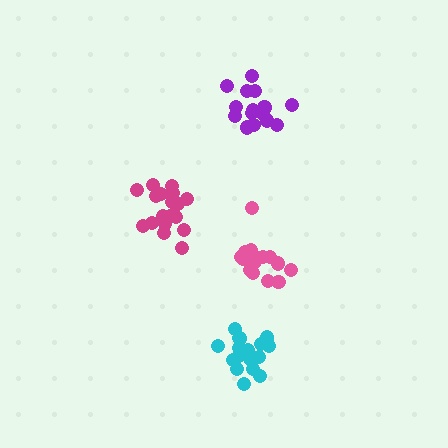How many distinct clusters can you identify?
There are 4 distinct clusters.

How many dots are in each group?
Group 1: 18 dots, Group 2: 17 dots, Group 3: 19 dots, Group 4: 15 dots (69 total).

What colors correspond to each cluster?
The clusters are colored: cyan, pink, magenta, purple.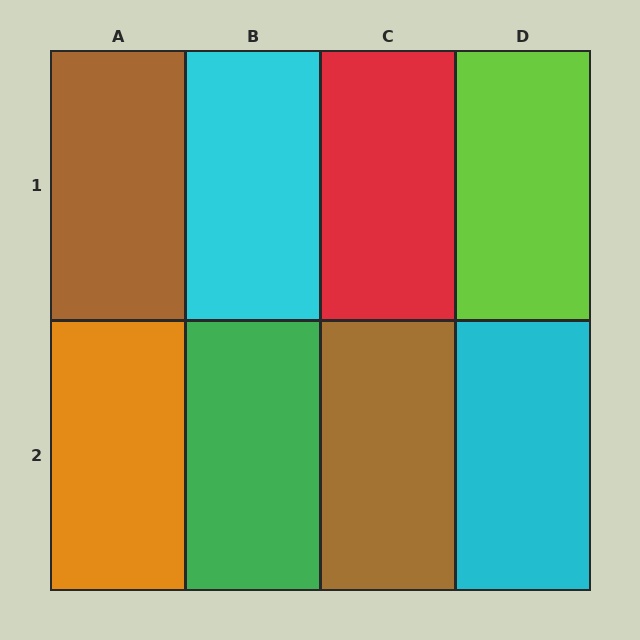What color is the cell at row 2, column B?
Green.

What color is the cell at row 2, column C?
Brown.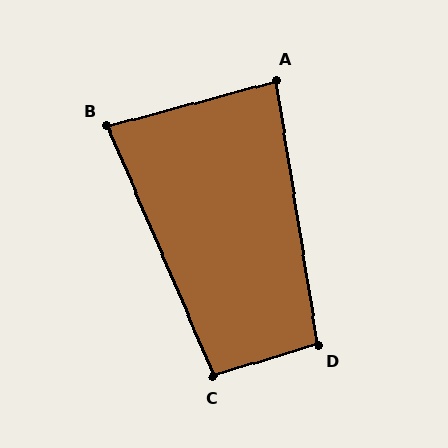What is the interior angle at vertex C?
Approximately 96 degrees (obtuse).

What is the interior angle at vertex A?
Approximately 84 degrees (acute).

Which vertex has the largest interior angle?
D, at approximately 98 degrees.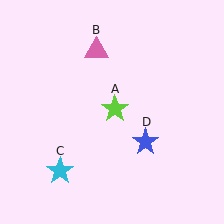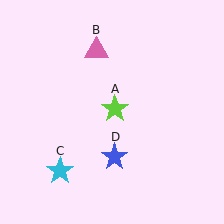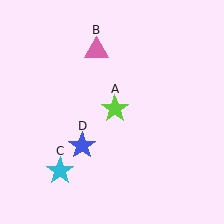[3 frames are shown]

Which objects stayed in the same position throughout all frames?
Lime star (object A) and pink triangle (object B) and cyan star (object C) remained stationary.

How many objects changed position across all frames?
1 object changed position: blue star (object D).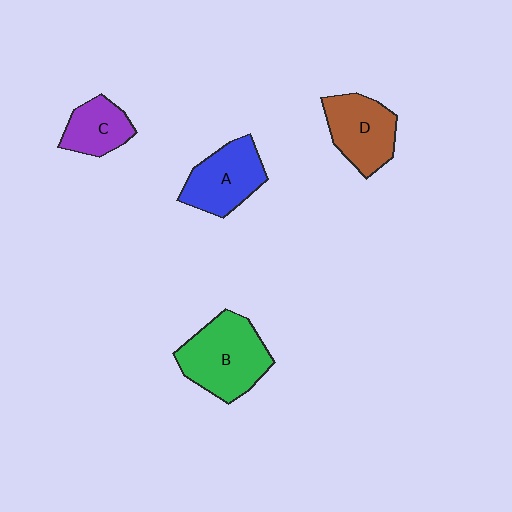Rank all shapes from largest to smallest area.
From largest to smallest: B (green), D (brown), A (blue), C (purple).